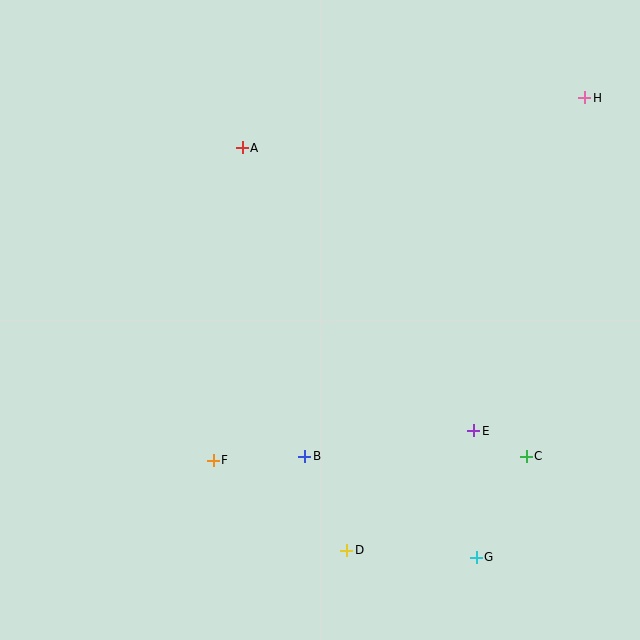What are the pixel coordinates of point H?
Point H is at (585, 98).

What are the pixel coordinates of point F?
Point F is at (213, 460).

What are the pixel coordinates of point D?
Point D is at (347, 550).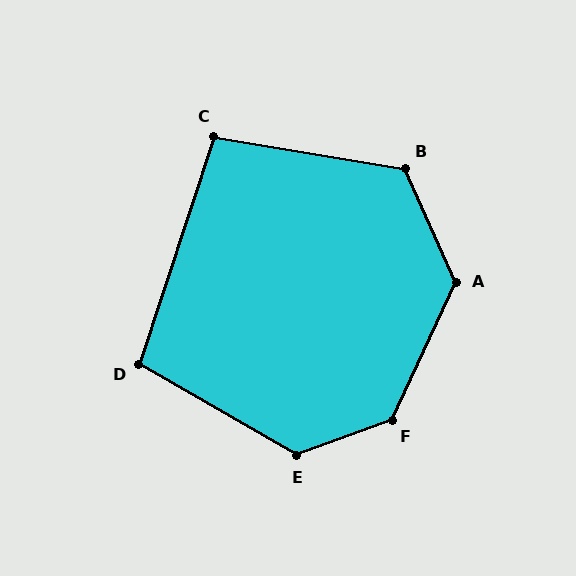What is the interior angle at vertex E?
Approximately 129 degrees (obtuse).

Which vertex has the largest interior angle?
F, at approximately 136 degrees.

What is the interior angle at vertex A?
Approximately 131 degrees (obtuse).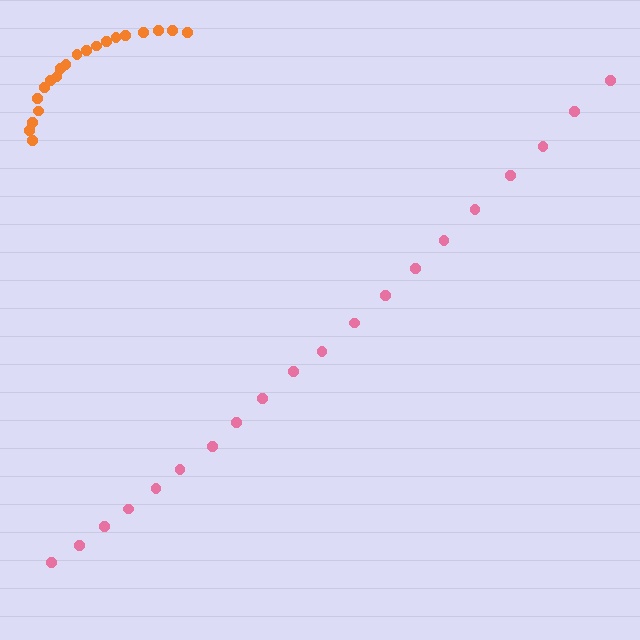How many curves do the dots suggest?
There are 2 distinct paths.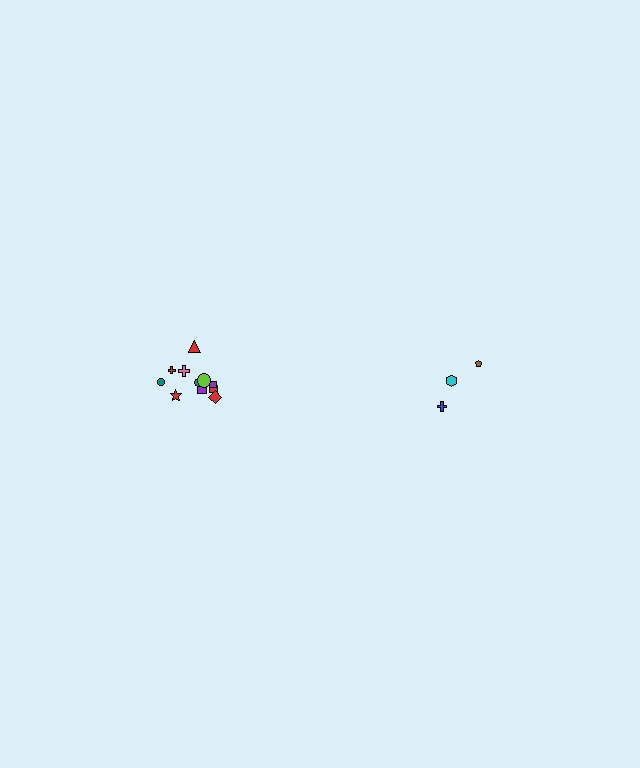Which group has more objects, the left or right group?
The left group.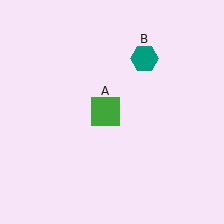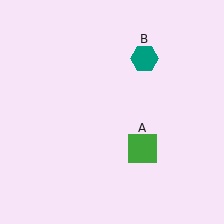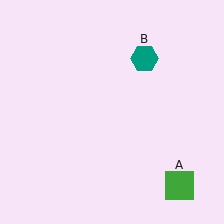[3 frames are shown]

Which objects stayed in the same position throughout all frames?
Teal hexagon (object B) remained stationary.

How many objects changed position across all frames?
1 object changed position: green square (object A).